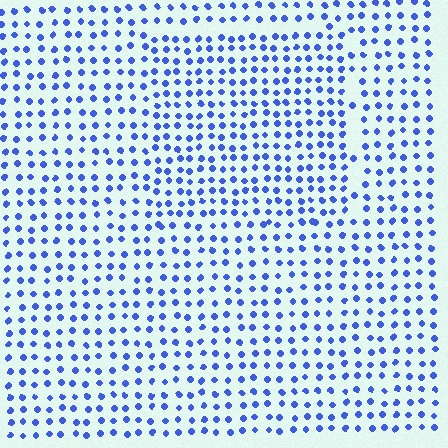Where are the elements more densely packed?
The elements are more densely packed inside the rectangle boundary.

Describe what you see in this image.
The image contains small blue elements arranged at two different densities. A rectangle-shaped region is visible where the elements are more densely packed than the surrounding area.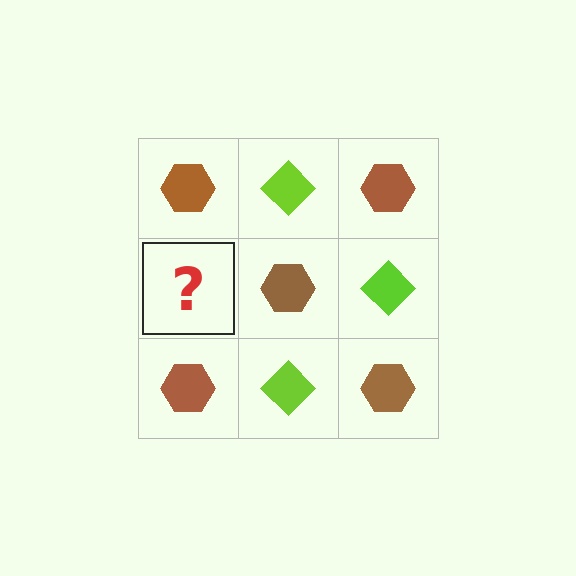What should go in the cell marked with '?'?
The missing cell should contain a lime diamond.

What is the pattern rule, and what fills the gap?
The rule is that it alternates brown hexagon and lime diamond in a checkerboard pattern. The gap should be filled with a lime diamond.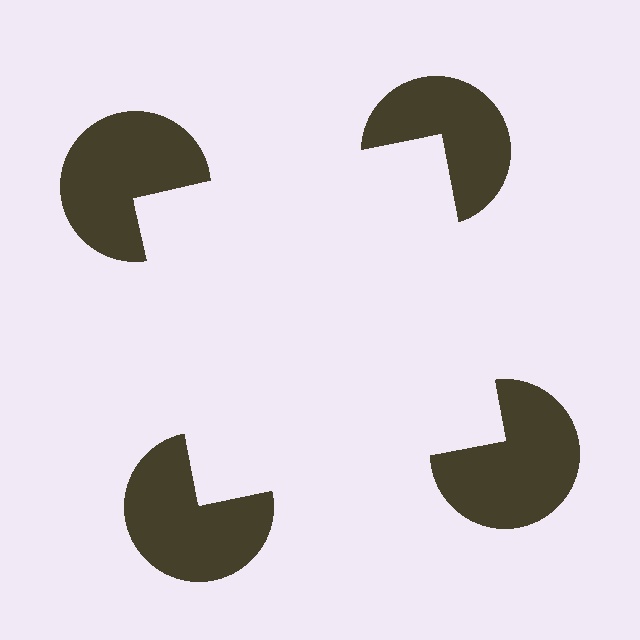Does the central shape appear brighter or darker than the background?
It typically appears slightly brighter than the background, even though no actual brightness change is drawn.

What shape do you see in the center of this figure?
An illusory square — its edges are inferred from the aligned wedge cuts in the pac-man discs, not physically drawn.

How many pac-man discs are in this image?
There are 4 — one at each vertex of the illusory square.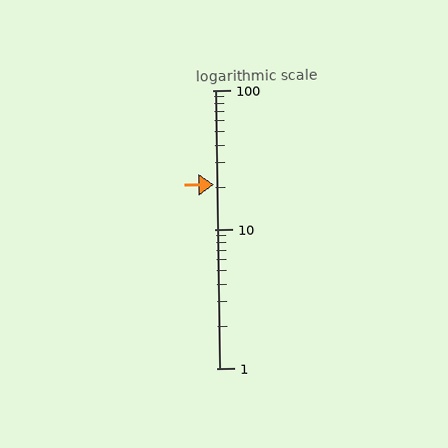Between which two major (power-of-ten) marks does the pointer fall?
The pointer is between 10 and 100.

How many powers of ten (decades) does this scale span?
The scale spans 2 decades, from 1 to 100.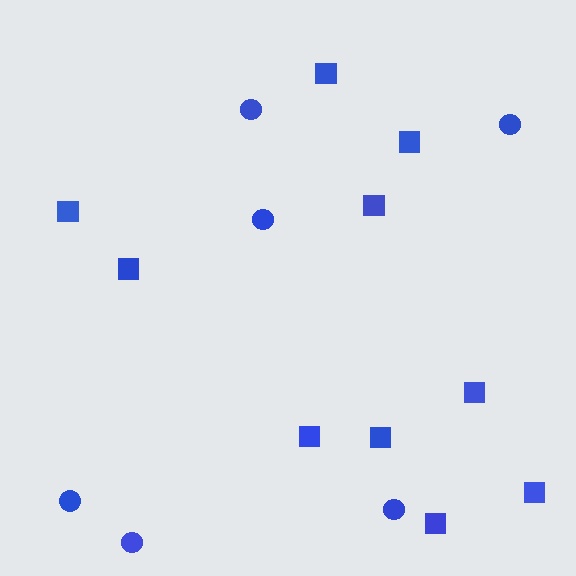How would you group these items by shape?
There are 2 groups: one group of squares (10) and one group of circles (6).